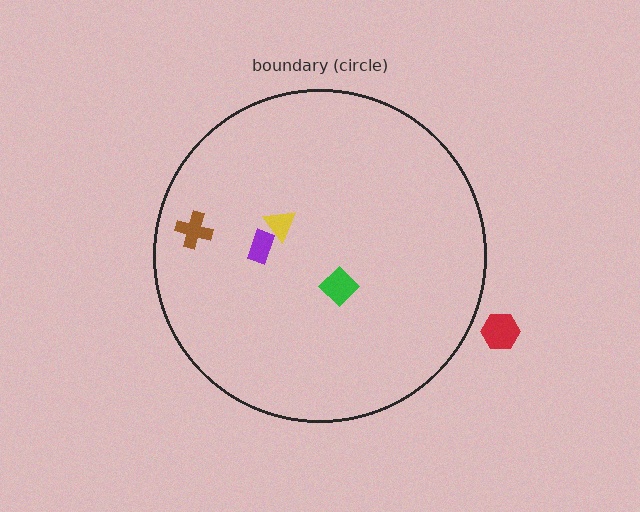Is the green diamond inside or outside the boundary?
Inside.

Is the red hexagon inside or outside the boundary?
Outside.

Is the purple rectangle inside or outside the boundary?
Inside.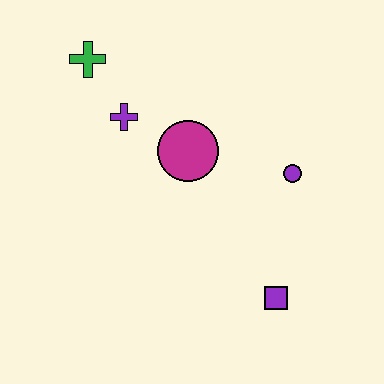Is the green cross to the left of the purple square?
Yes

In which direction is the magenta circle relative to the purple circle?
The magenta circle is to the left of the purple circle.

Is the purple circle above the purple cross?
No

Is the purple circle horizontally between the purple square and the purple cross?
No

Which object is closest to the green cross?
The purple cross is closest to the green cross.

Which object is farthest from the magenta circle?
The purple square is farthest from the magenta circle.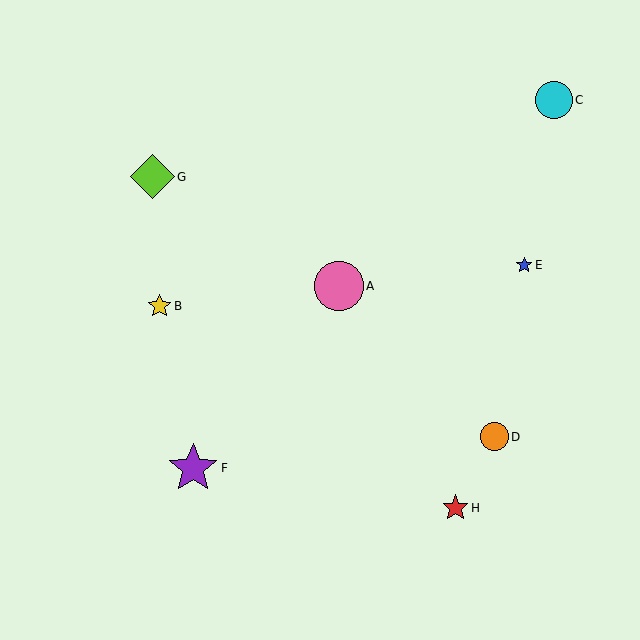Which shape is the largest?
The pink circle (labeled A) is the largest.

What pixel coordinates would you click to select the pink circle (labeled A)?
Click at (339, 286) to select the pink circle A.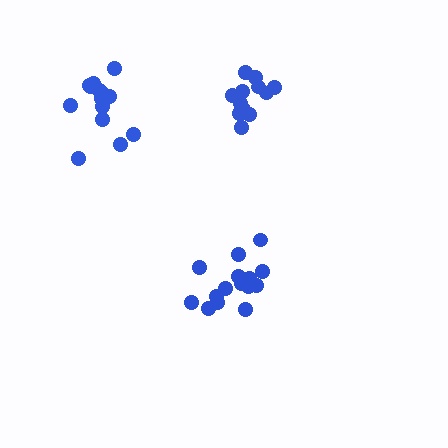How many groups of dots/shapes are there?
There are 3 groups.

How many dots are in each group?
Group 1: 15 dots, Group 2: 14 dots, Group 3: 12 dots (41 total).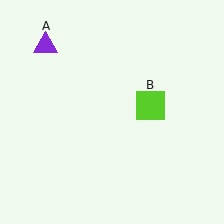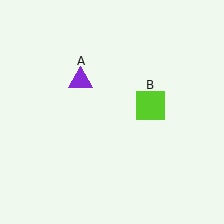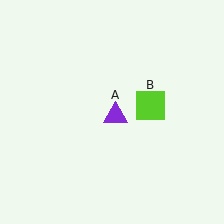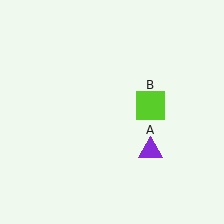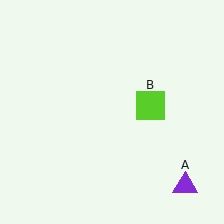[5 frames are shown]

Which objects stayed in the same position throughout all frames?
Lime square (object B) remained stationary.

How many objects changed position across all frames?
1 object changed position: purple triangle (object A).